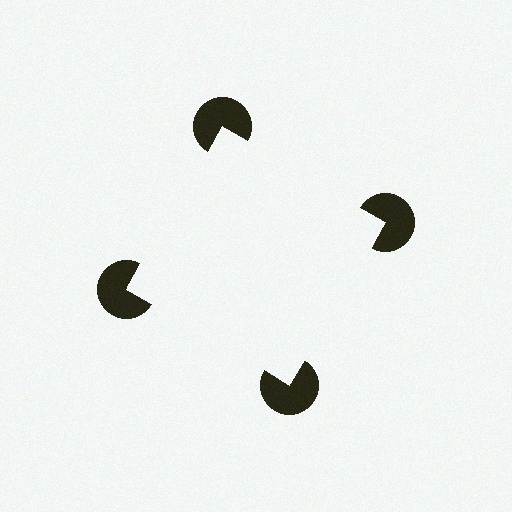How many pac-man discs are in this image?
There are 4 — one at each vertex of the illusory square.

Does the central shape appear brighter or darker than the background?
It typically appears slightly brighter than the background, even though no actual brightness change is drawn.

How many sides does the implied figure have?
4 sides.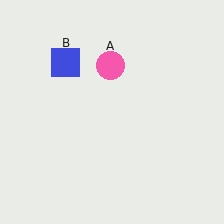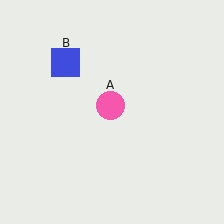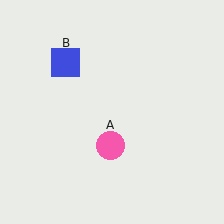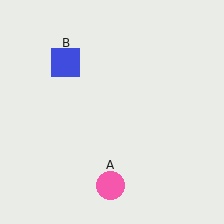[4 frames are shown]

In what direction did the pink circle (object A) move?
The pink circle (object A) moved down.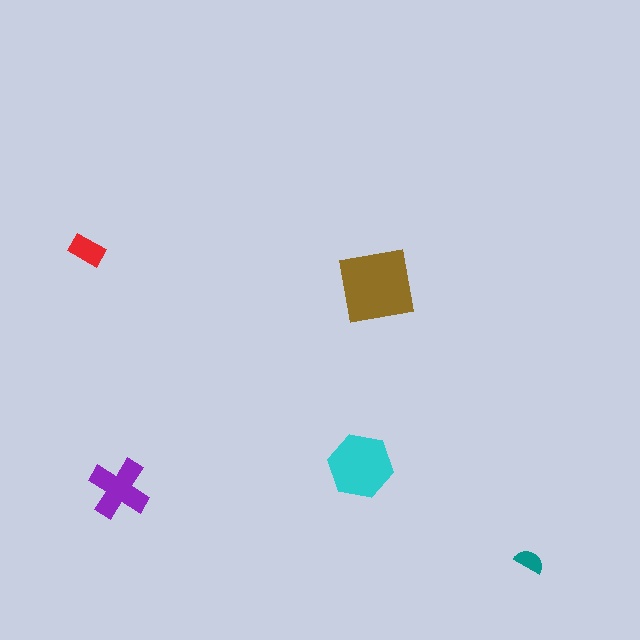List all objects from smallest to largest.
The teal semicircle, the red rectangle, the purple cross, the cyan hexagon, the brown square.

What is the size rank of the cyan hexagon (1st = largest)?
2nd.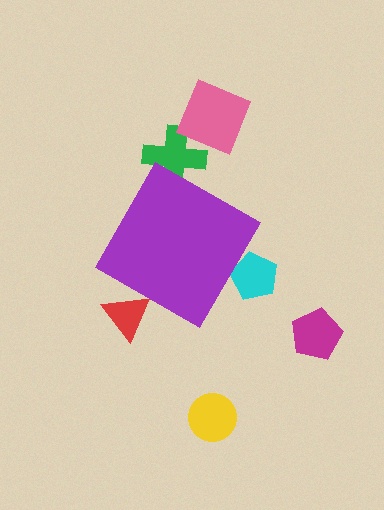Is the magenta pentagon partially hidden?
No, the magenta pentagon is fully visible.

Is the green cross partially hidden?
Yes, the green cross is partially hidden behind the purple diamond.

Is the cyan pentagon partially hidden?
Yes, the cyan pentagon is partially hidden behind the purple diamond.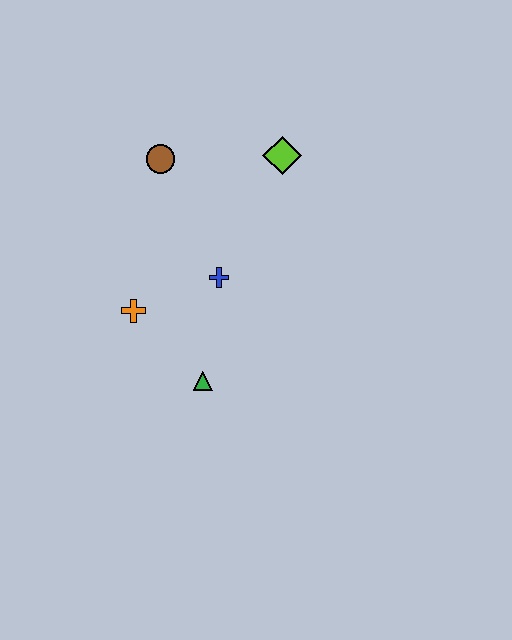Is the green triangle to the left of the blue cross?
Yes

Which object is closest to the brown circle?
The lime diamond is closest to the brown circle.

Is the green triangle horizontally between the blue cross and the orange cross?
Yes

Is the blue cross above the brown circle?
No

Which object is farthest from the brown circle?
The green triangle is farthest from the brown circle.